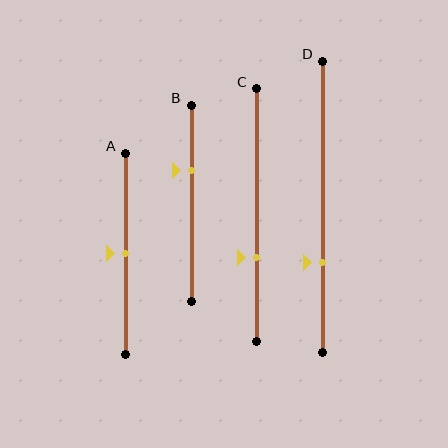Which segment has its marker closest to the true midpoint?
Segment A has its marker closest to the true midpoint.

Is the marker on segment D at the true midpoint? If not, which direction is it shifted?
No, the marker on segment D is shifted downward by about 19% of the segment length.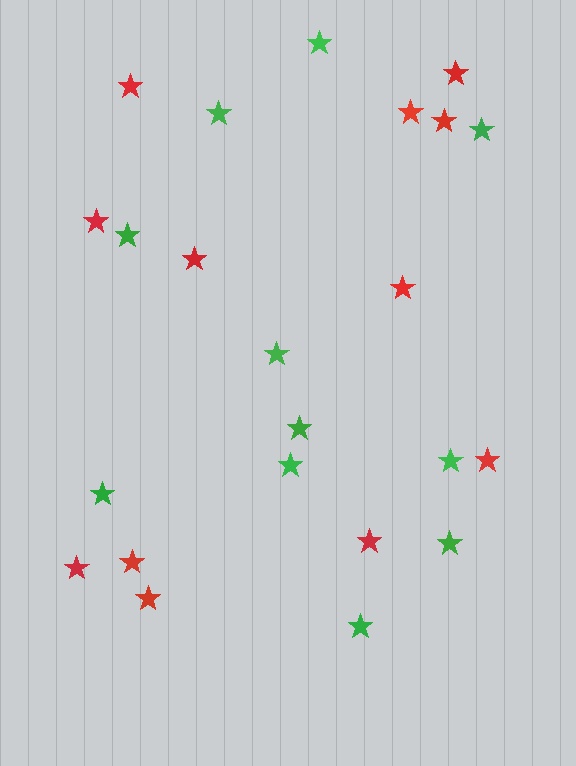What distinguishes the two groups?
There are 2 groups: one group of red stars (12) and one group of green stars (11).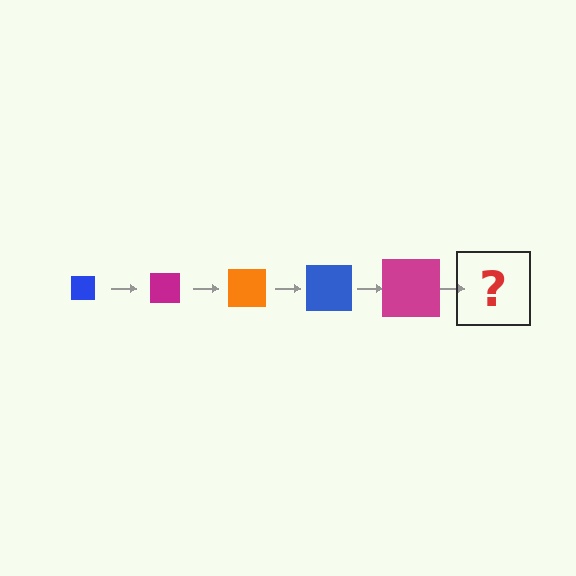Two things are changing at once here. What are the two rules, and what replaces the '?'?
The two rules are that the square grows larger each step and the color cycles through blue, magenta, and orange. The '?' should be an orange square, larger than the previous one.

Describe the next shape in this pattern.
It should be an orange square, larger than the previous one.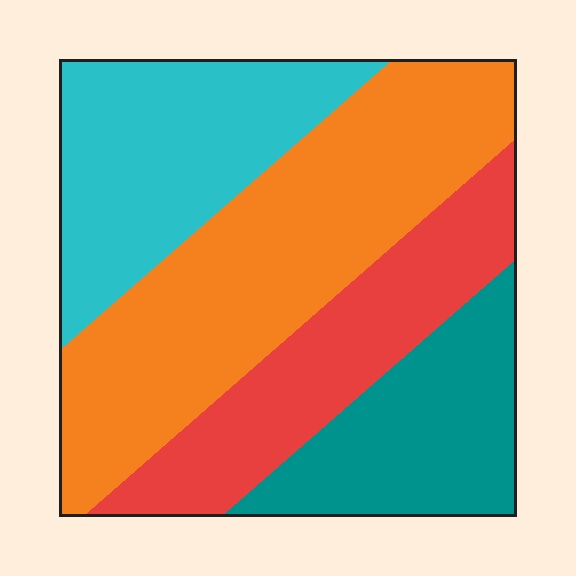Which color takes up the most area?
Orange, at roughly 35%.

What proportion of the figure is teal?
Teal covers 18% of the figure.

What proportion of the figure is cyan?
Cyan covers around 25% of the figure.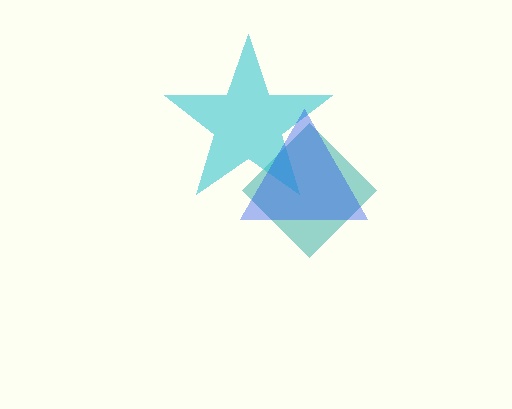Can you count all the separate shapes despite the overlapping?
Yes, there are 3 separate shapes.